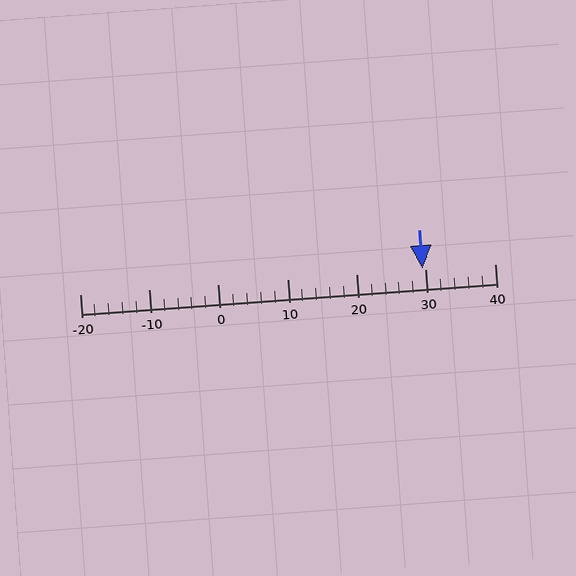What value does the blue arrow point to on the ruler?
The blue arrow points to approximately 30.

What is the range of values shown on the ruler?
The ruler shows values from -20 to 40.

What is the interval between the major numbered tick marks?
The major tick marks are spaced 10 units apart.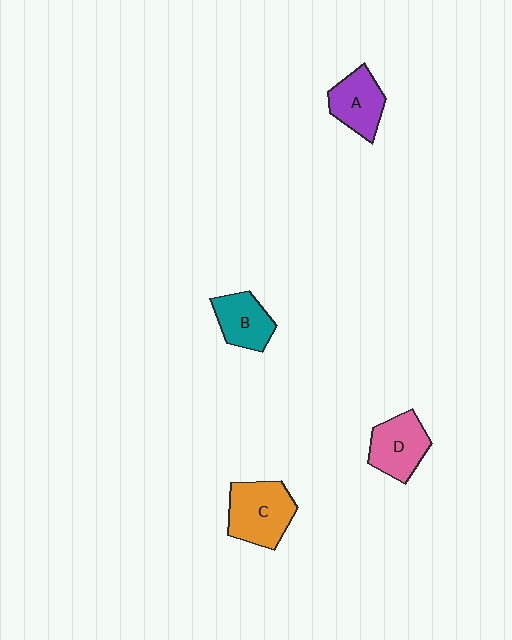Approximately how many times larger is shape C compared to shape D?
Approximately 1.2 times.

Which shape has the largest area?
Shape C (orange).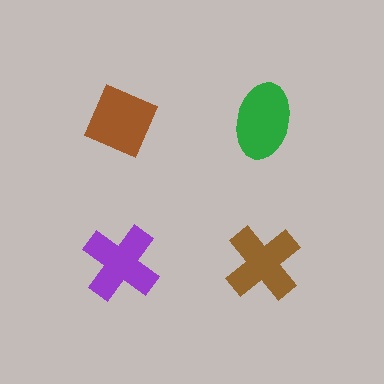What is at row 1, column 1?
A brown diamond.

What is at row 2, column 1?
A purple cross.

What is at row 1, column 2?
A green ellipse.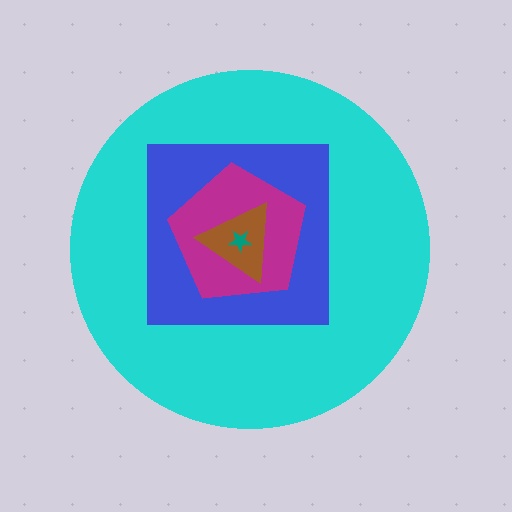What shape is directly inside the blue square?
The magenta pentagon.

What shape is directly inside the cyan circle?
The blue square.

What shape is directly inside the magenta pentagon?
The brown triangle.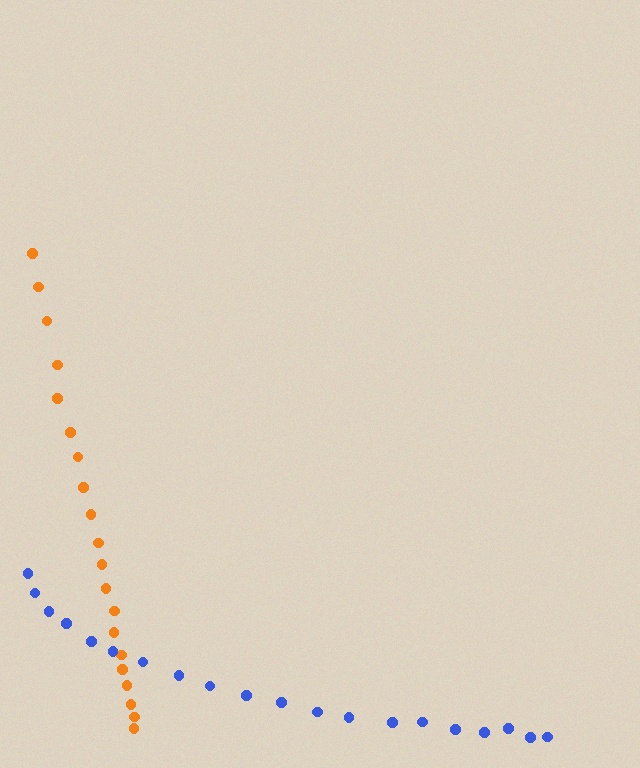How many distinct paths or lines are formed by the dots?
There are 2 distinct paths.